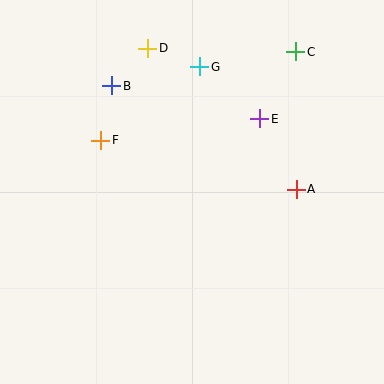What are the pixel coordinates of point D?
Point D is at (148, 48).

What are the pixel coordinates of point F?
Point F is at (101, 140).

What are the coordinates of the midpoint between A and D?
The midpoint between A and D is at (222, 119).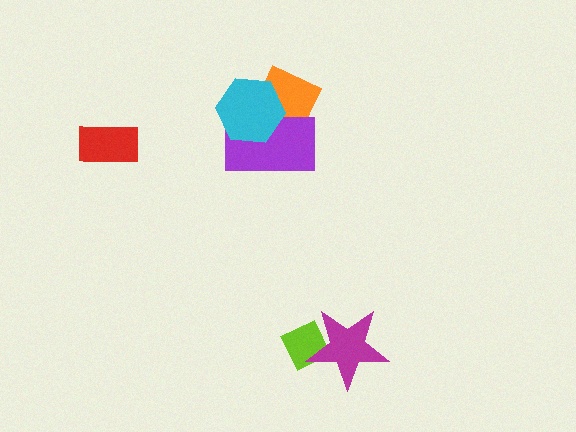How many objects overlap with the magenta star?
1 object overlaps with the magenta star.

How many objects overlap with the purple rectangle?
2 objects overlap with the purple rectangle.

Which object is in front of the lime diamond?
The magenta star is in front of the lime diamond.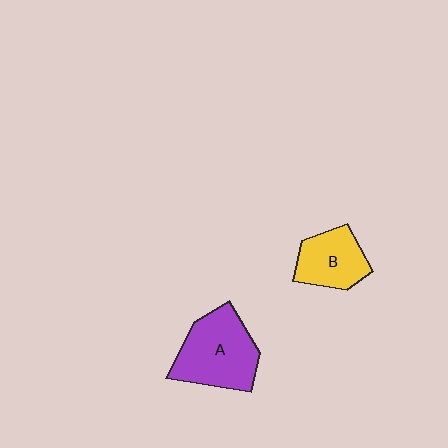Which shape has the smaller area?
Shape B (yellow).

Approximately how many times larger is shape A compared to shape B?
Approximately 1.5 times.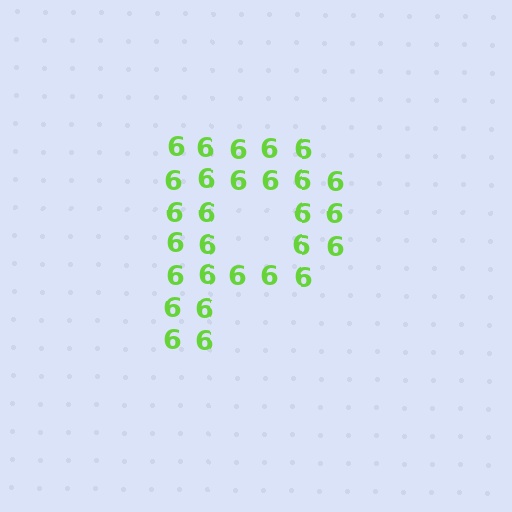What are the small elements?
The small elements are digit 6's.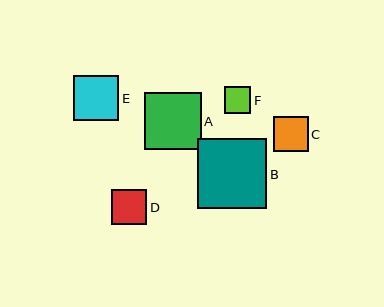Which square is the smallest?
Square F is the smallest with a size of approximately 27 pixels.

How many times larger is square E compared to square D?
Square E is approximately 1.3 times the size of square D.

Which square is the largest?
Square B is the largest with a size of approximately 70 pixels.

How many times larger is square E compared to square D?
Square E is approximately 1.3 times the size of square D.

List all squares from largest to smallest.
From largest to smallest: B, A, E, D, C, F.